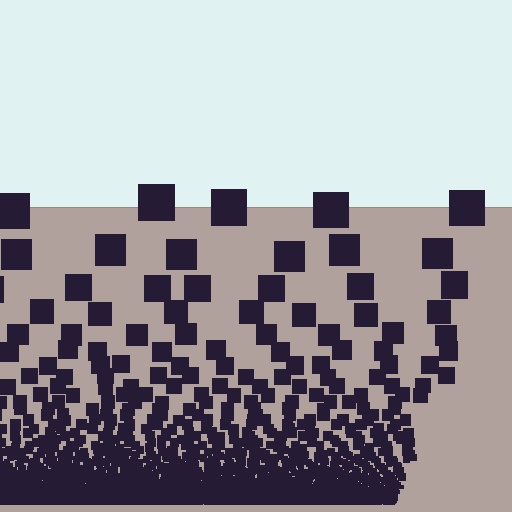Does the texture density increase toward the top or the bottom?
Density increases toward the bottom.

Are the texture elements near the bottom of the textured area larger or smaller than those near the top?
Smaller. The gradient is inverted — elements near the bottom are smaller and denser.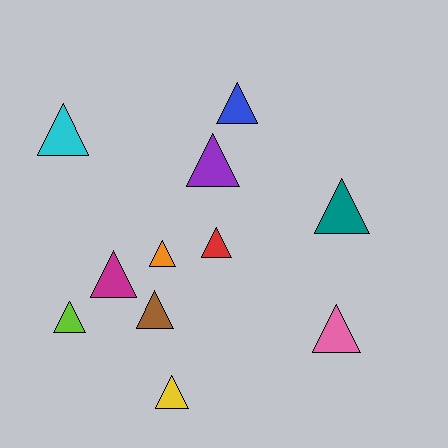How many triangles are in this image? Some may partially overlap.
There are 11 triangles.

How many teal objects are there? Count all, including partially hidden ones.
There is 1 teal object.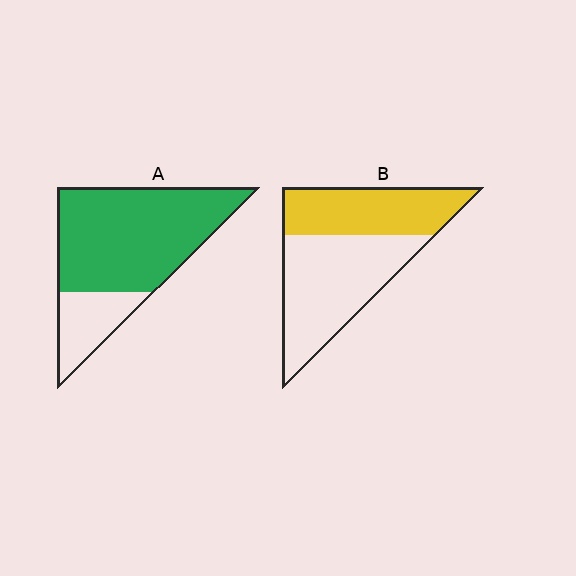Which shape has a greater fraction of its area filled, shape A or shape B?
Shape A.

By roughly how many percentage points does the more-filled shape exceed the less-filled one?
By roughly 35 percentage points (A over B).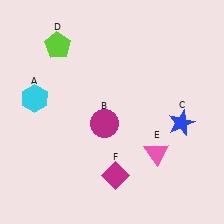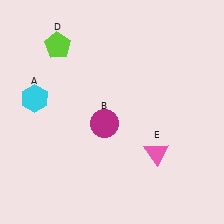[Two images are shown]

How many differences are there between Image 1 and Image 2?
There are 2 differences between the two images.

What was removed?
The blue star (C), the magenta diamond (F) were removed in Image 2.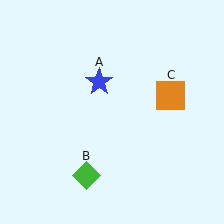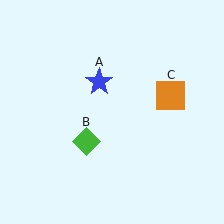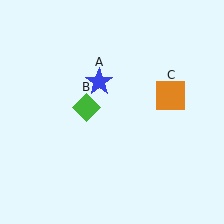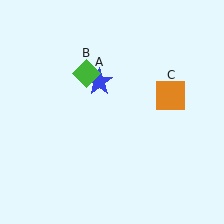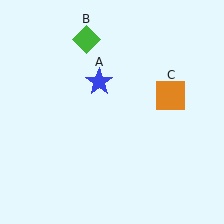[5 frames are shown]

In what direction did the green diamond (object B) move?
The green diamond (object B) moved up.